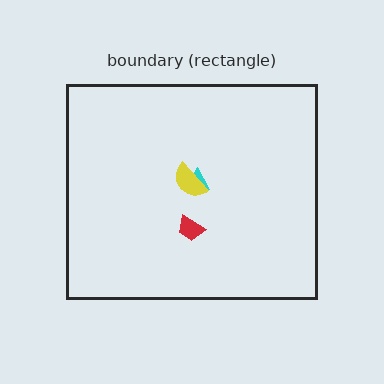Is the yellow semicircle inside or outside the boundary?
Inside.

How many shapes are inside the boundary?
3 inside, 0 outside.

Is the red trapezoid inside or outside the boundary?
Inside.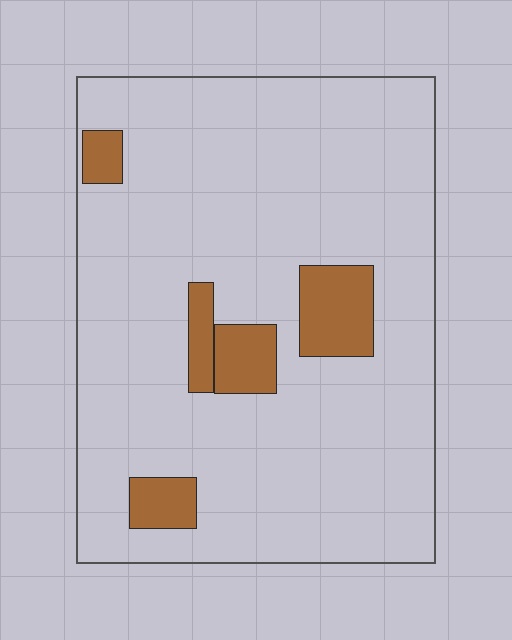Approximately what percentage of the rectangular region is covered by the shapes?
Approximately 10%.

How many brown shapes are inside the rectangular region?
5.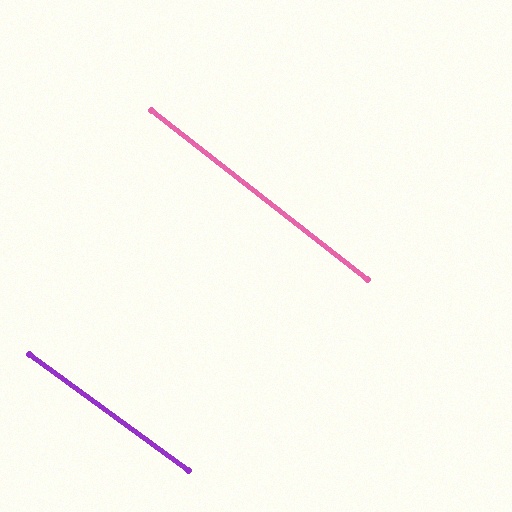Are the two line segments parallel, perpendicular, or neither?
Parallel — their directions differ by only 1.9°.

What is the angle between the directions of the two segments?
Approximately 2 degrees.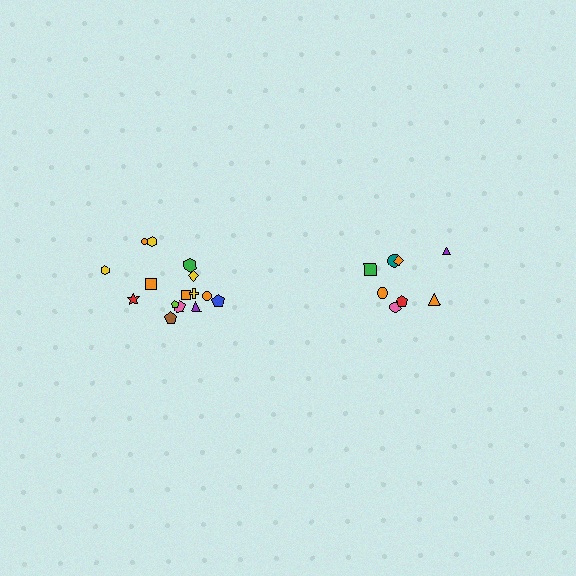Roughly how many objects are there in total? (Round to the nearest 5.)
Roughly 25 objects in total.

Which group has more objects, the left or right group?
The left group.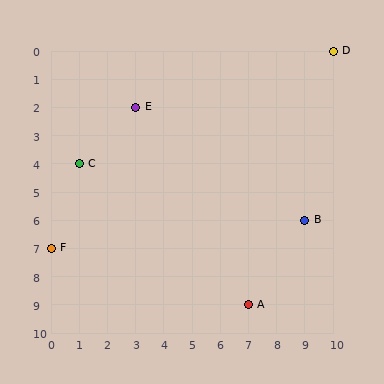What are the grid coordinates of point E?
Point E is at grid coordinates (3, 2).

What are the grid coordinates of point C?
Point C is at grid coordinates (1, 4).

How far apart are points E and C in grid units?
Points E and C are 2 columns and 2 rows apart (about 2.8 grid units diagonally).